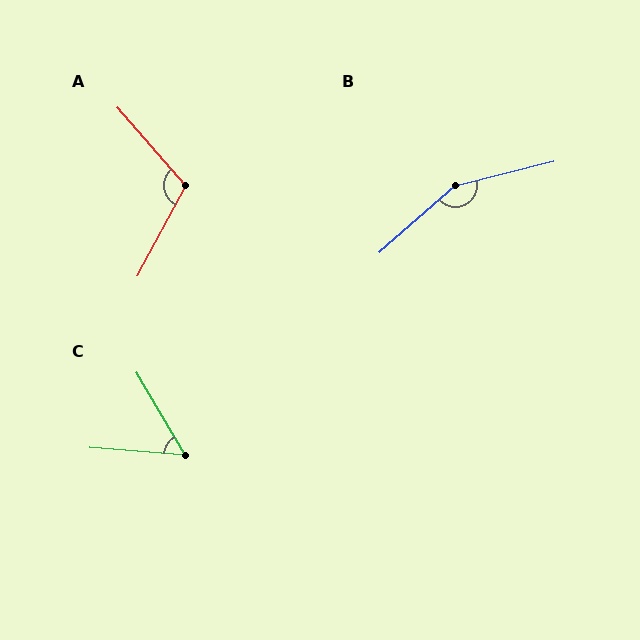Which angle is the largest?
B, at approximately 152 degrees.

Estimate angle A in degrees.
Approximately 111 degrees.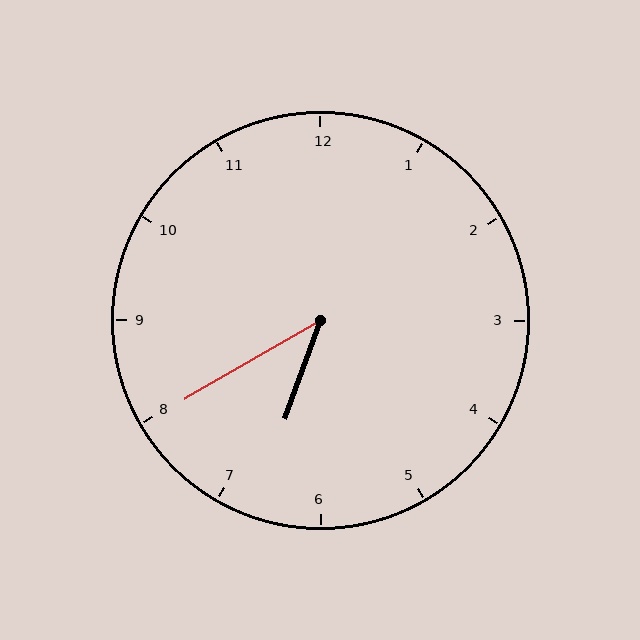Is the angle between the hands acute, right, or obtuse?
It is acute.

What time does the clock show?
6:40.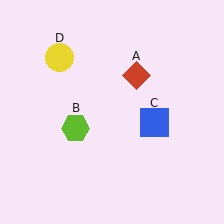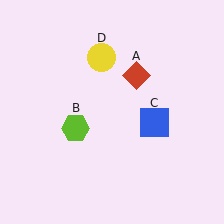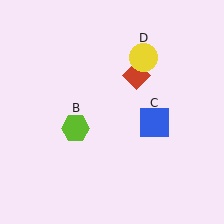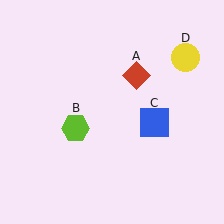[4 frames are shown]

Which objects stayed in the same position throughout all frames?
Red diamond (object A) and lime hexagon (object B) and blue square (object C) remained stationary.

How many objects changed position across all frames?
1 object changed position: yellow circle (object D).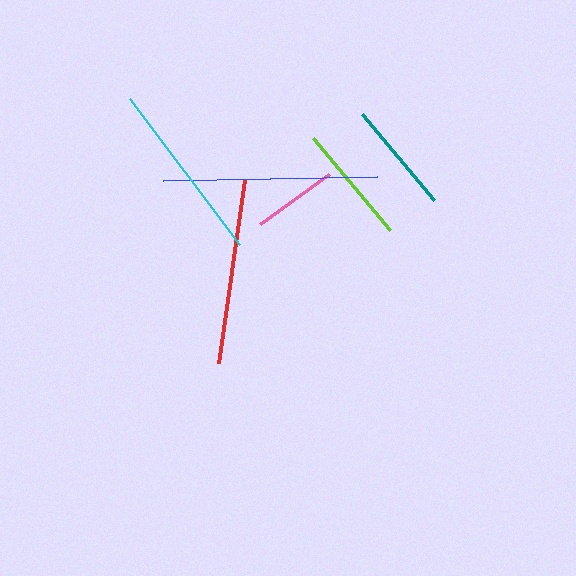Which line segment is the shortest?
The pink line is the shortest at approximately 85 pixels.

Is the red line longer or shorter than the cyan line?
The red line is longer than the cyan line.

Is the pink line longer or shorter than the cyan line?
The cyan line is longer than the pink line.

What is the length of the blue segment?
The blue segment is approximately 214 pixels long.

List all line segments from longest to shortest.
From longest to shortest: blue, red, cyan, lime, teal, pink.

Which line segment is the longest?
The blue line is the longest at approximately 214 pixels.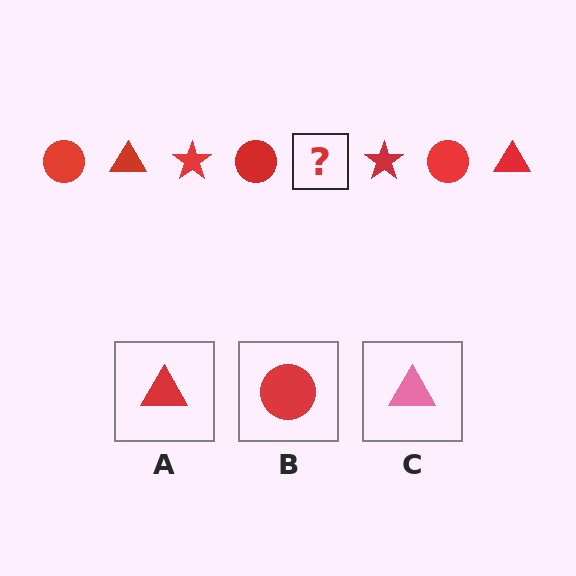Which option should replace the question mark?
Option A.